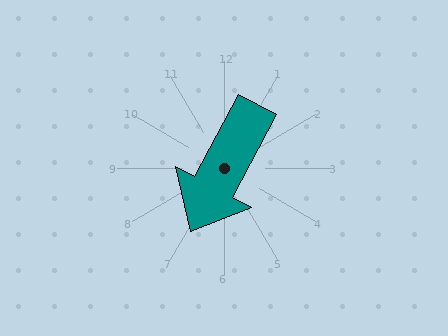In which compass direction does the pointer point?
Southwest.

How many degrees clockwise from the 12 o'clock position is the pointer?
Approximately 208 degrees.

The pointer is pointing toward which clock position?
Roughly 7 o'clock.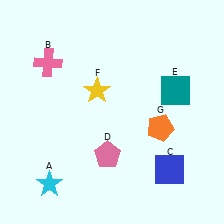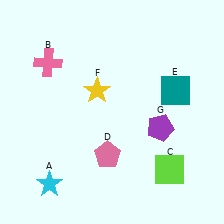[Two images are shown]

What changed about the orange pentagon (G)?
In Image 1, G is orange. In Image 2, it changed to purple.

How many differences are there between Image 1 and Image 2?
There are 2 differences between the two images.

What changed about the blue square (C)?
In Image 1, C is blue. In Image 2, it changed to lime.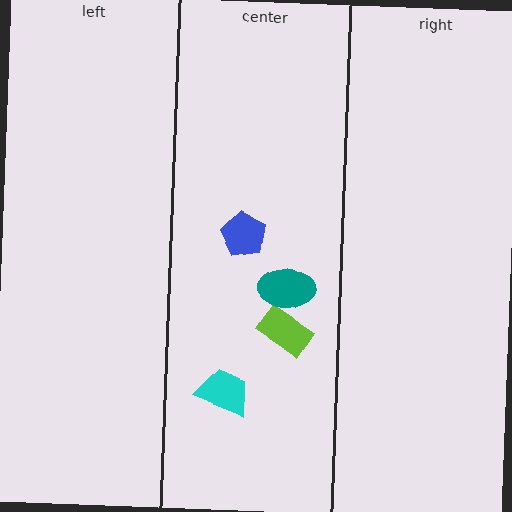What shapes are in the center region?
The cyan trapezoid, the blue pentagon, the lime rectangle, the teal ellipse.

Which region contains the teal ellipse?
The center region.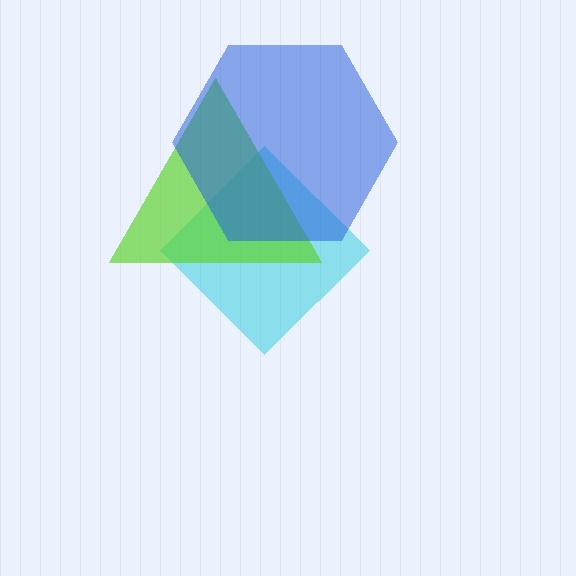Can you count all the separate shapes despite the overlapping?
Yes, there are 3 separate shapes.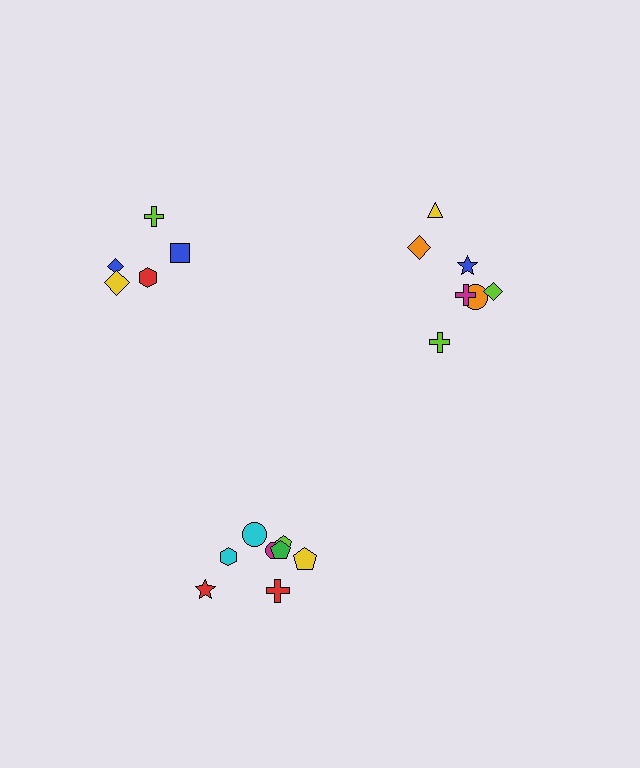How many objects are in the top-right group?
There are 7 objects.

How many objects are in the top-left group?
There are 5 objects.